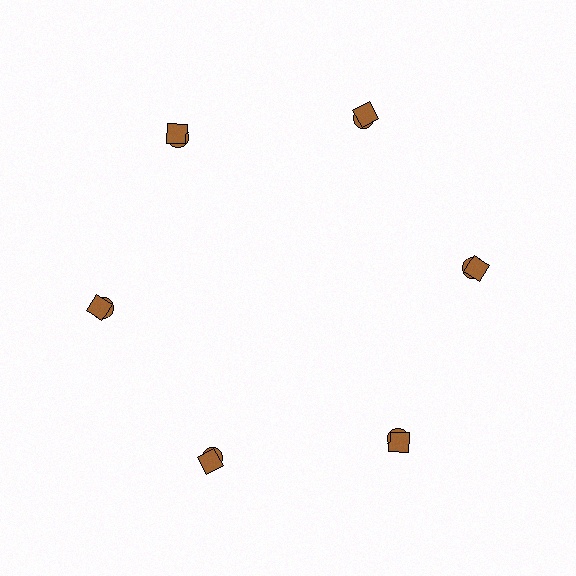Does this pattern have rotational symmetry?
Yes, this pattern has 6-fold rotational symmetry. It looks the same after rotating 60 degrees around the center.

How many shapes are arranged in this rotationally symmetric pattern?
There are 12 shapes, arranged in 6 groups of 2.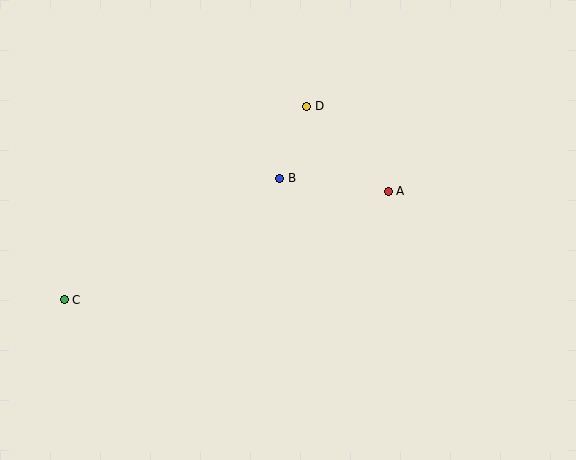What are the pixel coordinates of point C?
Point C is at (64, 300).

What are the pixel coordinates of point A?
Point A is at (388, 191).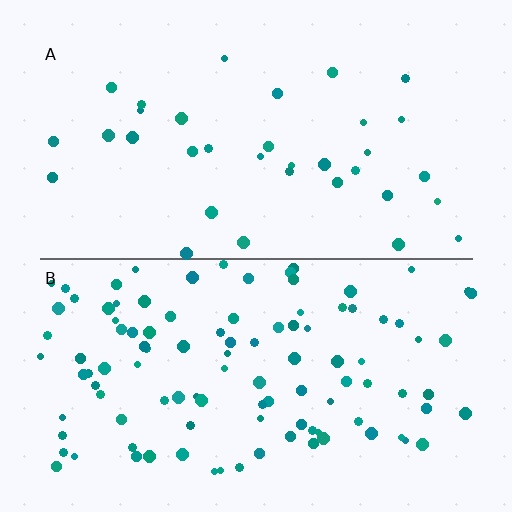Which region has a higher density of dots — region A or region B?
B (the bottom).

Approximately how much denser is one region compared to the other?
Approximately 3.1× — region B over region A.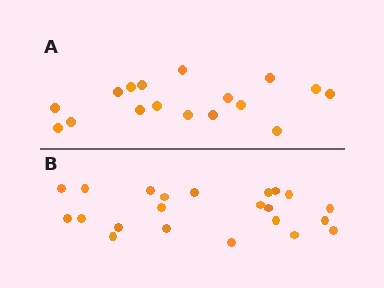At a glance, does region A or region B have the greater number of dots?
Region B (the bottom region) has more dots.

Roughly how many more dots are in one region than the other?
Region B has about 5 more dots than region A.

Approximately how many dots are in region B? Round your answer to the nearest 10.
About 20 dots. (The exact count is 22, which rounds to 20.)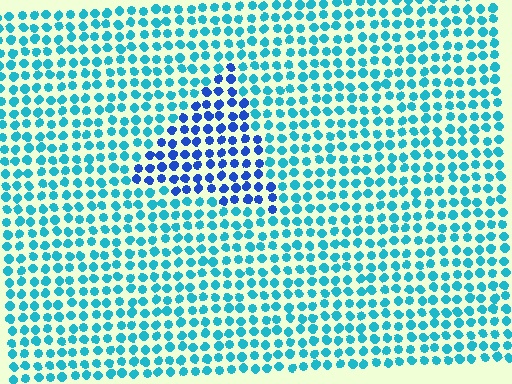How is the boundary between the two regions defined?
The boundary is defined purely by a slight shift in hue (about 38 degrees). Spacing, size, and orientation are identical on both sides.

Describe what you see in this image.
The image is filled with small cyan elements in a uniform arrangement. A triangle-shaped region is visible where the elements are tinted to a slightly different hue, forming a subtle color boundary.